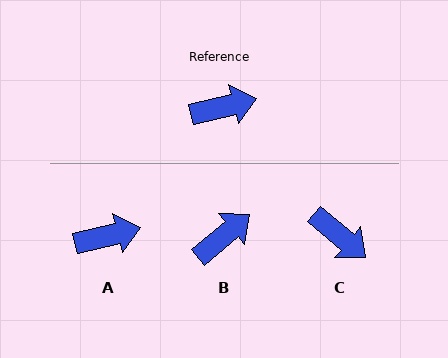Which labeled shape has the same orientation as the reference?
A.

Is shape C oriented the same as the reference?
No, it is off by about 54 degrees.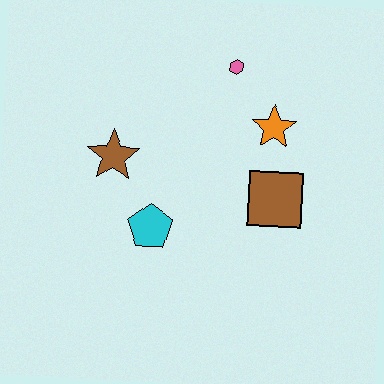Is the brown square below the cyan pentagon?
No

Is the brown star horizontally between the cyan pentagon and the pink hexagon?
No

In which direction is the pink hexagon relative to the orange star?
The pink hexagon is above the orange star.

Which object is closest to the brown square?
The orange star is closest to the brown square.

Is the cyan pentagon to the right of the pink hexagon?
No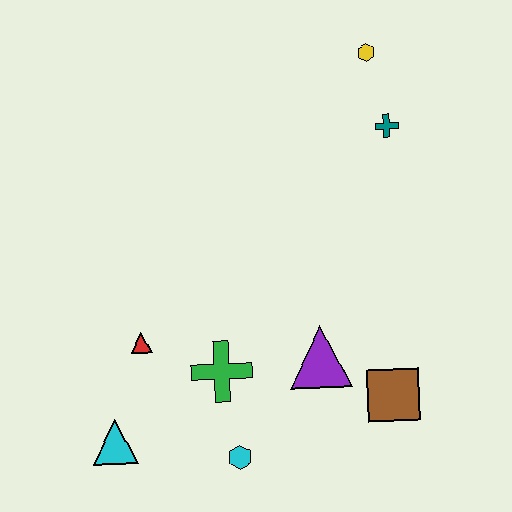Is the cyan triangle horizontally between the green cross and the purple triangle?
No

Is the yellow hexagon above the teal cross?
Yes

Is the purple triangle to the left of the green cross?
No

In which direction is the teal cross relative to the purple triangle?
The teal cross is above the purple triangle.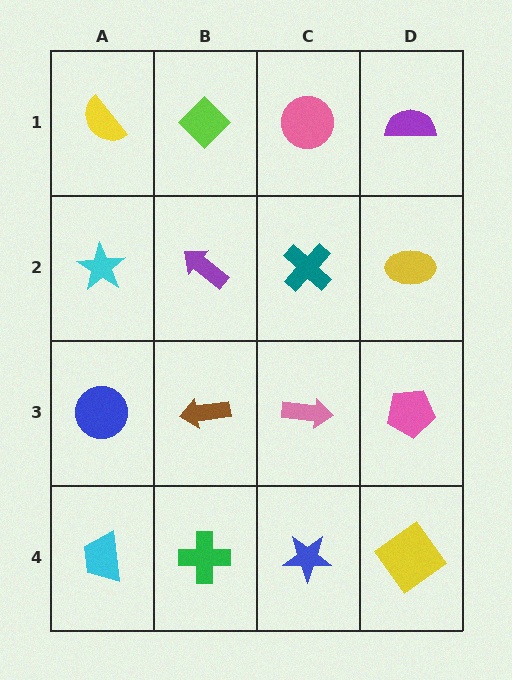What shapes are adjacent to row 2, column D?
A purple semicircle (row 1, column D), a pink pentagon (row 3, column D), a teal cross (row 2, column C).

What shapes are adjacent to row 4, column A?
A blue circle (row 3, column A), a green cross (row 4, column B).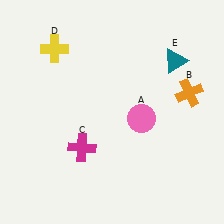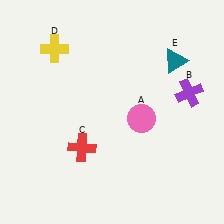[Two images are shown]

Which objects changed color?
B changed from orange to purple. C changed from magenta to red.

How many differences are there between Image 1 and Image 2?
There are 2 differences between the two images.